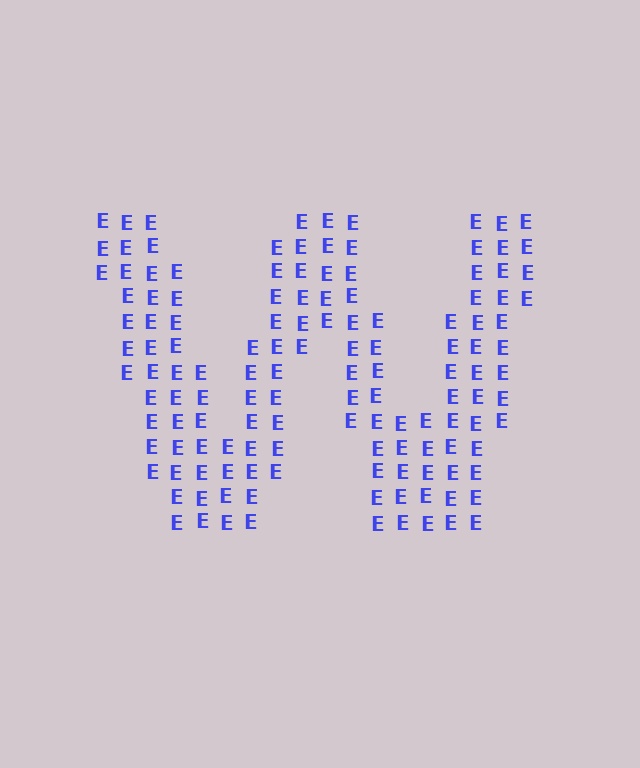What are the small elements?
The small elements are letter E's.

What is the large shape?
The large shape is the letter W.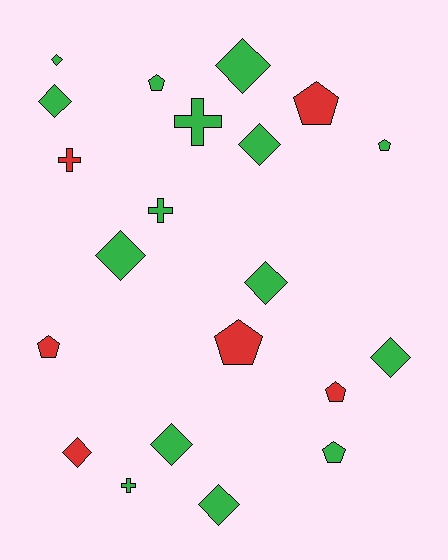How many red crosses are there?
There is 1 red cross.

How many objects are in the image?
There are 21 objects.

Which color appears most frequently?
Green, with 15 objects.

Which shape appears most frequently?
Diamond, with 10 objects.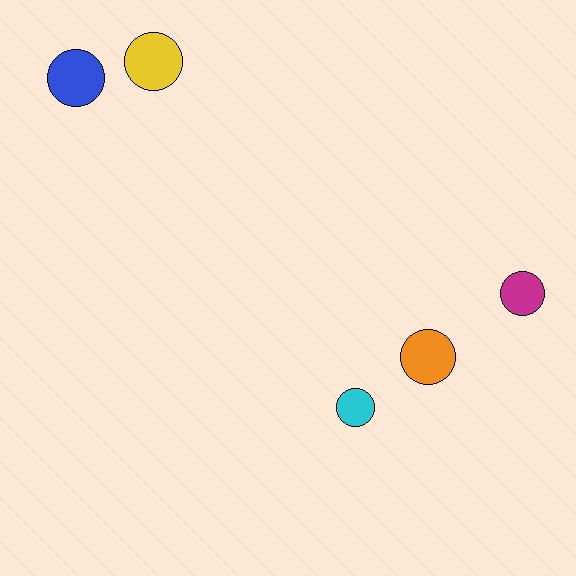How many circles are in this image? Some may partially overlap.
There are 5 circles.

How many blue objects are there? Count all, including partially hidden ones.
There is 1 blue object.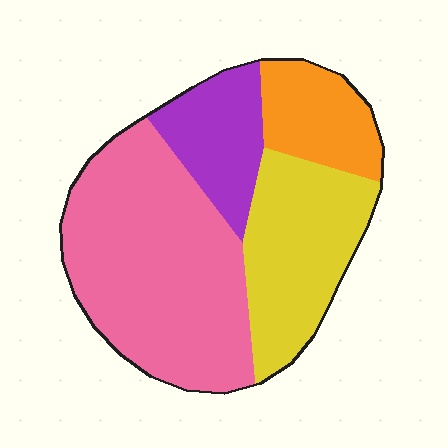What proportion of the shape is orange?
Orange takes up less than a quarter of the shape.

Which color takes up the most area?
Pink, at roughly 45%.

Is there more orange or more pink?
Pink.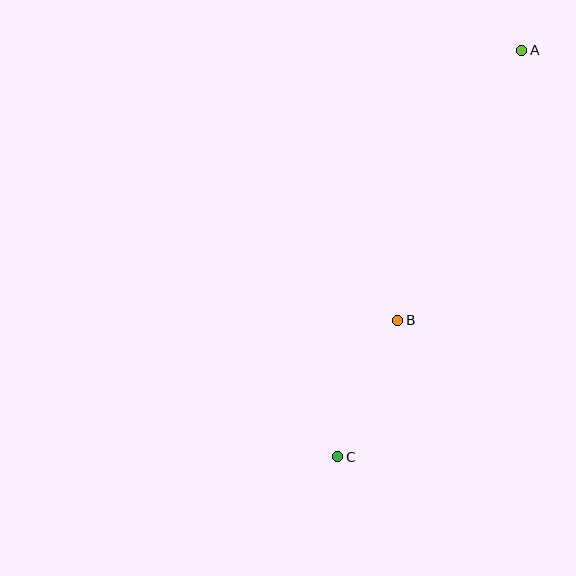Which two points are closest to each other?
Points B and C are closest to each other.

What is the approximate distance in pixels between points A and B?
The distance between A and B is approximately 298 pixels.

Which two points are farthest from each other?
Points A and C are farthest from each other.